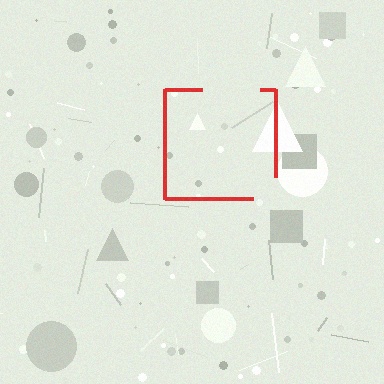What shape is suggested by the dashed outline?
The dashed outline suggests a square.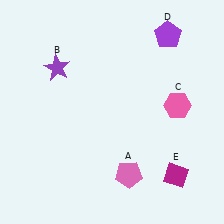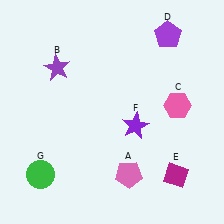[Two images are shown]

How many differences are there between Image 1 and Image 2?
There are 2 differences between the two images.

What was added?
A purple star (F), a green circle (G) were added in Image 2.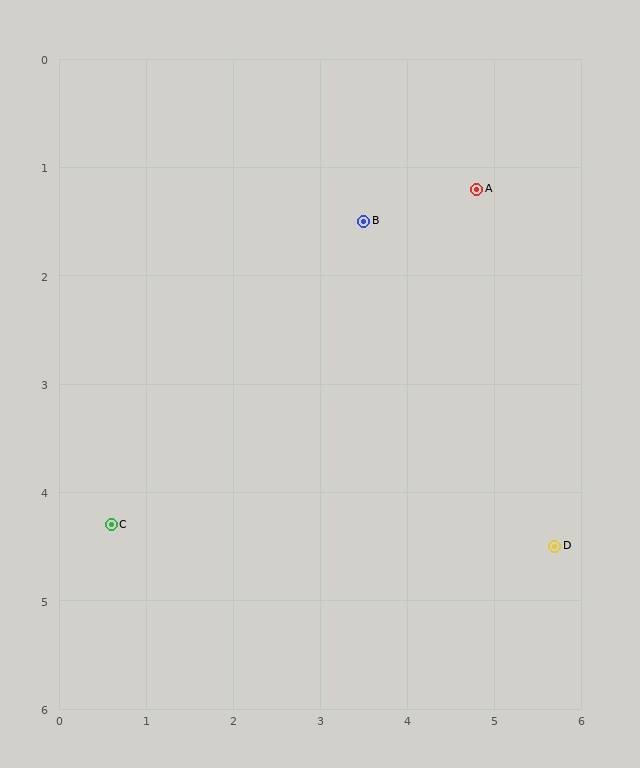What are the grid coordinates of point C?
Point C is at approximately (0.6, 4.3).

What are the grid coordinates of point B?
Point B is at approximately (3.5, 1.5).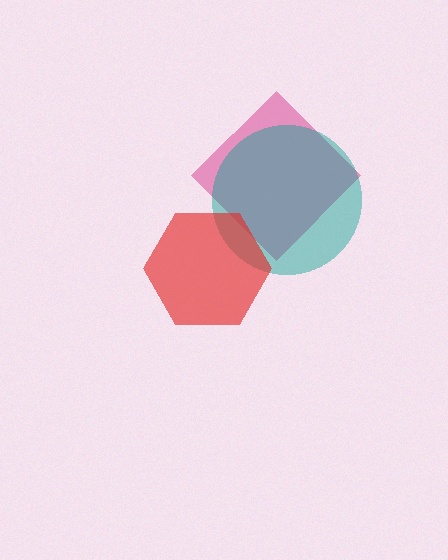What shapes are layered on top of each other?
The layered shapes are: a pink diamond, a teal circle, a red hexagon.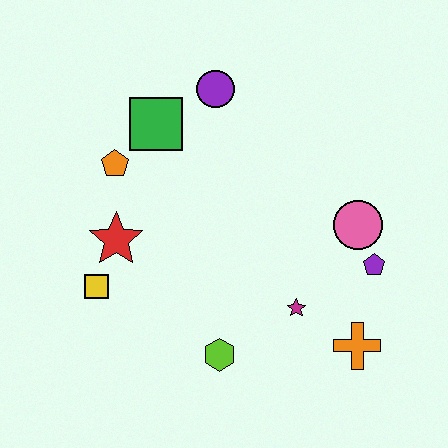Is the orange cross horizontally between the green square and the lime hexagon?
No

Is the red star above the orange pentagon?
No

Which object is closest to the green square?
The orange pentagon is closest to the green square.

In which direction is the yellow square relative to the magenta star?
The yellow square is to the left of the magenta star.